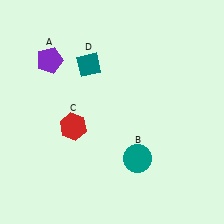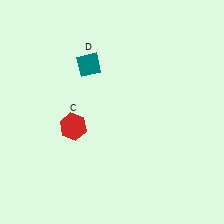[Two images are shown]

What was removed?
The purple pentagon (A), the teal circle (B) were removed in Image 2.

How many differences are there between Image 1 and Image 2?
There are 2 differences between the two images.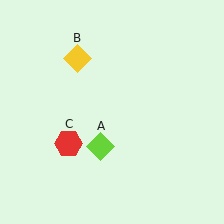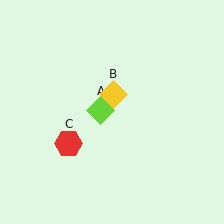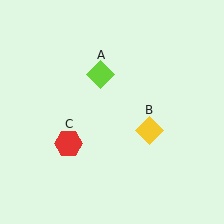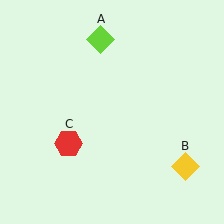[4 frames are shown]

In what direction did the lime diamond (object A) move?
The lime diamond (object A) moved up.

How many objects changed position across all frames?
2 objects changed position: lime diamond (object A), yellow diamond (object B).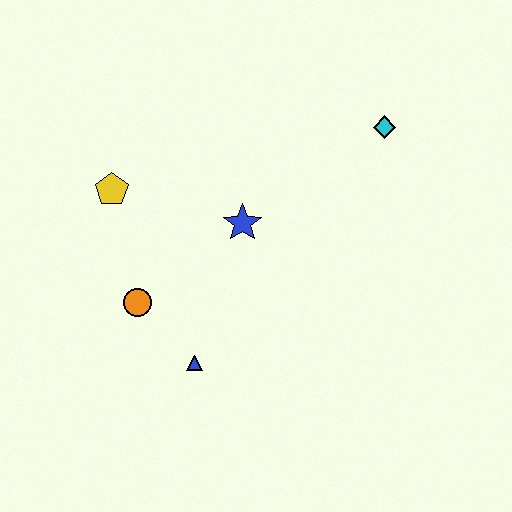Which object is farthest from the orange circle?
The cyan diamond is farthest from the orange circle.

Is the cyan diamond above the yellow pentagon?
Yes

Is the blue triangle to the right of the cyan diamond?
No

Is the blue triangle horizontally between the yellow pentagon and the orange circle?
No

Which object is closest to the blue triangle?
The orange circle is closest to the blue triangle.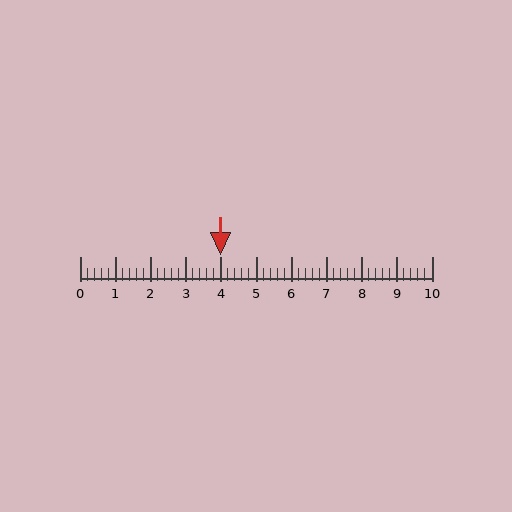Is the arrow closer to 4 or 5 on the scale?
The arrow is closer to 4.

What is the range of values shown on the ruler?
The ruler shows values from 0 to 10.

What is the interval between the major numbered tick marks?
The major tick marks are spaced 1 units apart.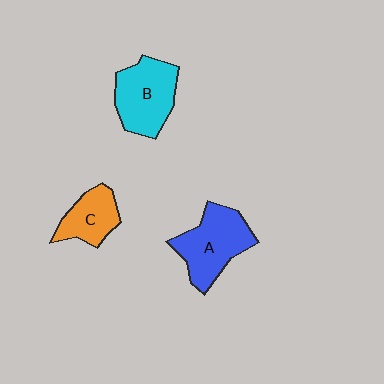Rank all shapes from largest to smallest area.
From largest to smallest: A (blue), B (cyan), C (orange).